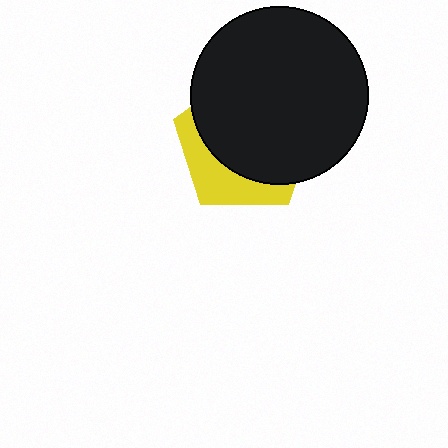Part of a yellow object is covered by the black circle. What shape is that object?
It is a pentagon.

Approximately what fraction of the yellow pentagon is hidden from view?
Roughly 69% of the yellow pentagon is hidden behind the black circle.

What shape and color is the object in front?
The object in front is a black circle.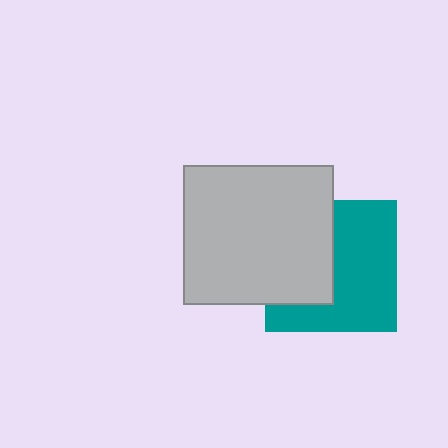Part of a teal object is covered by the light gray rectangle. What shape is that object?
It is a square.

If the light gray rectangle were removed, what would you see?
You would see the complete teal square.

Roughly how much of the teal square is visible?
About half of it is visible (roughly 59%).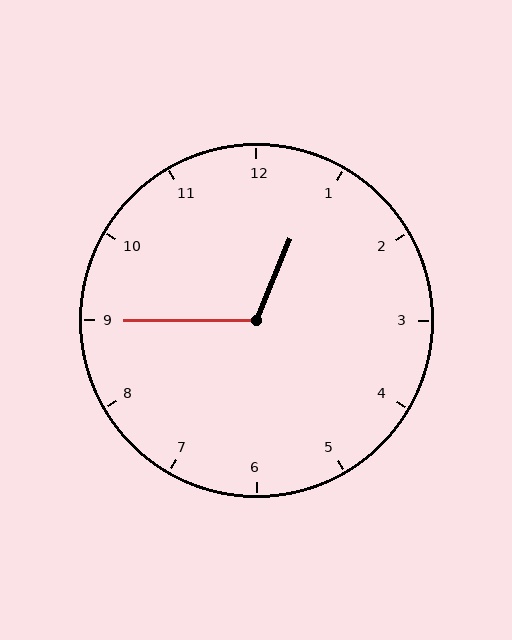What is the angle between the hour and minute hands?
Approximately 112 degrees.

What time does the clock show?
12:45.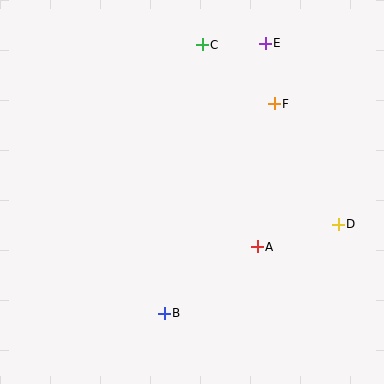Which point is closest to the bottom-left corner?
Point B is closest to the bottom-left corner.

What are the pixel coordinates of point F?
Point F is at (274, 104).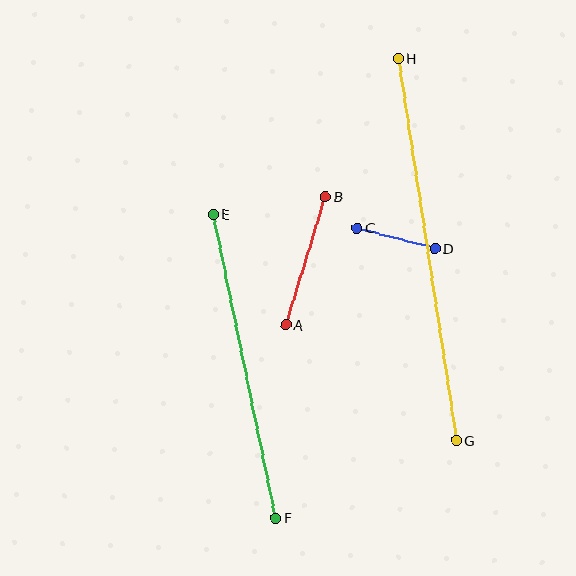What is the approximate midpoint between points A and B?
The midpoint is at approximately (306, 261) pixels.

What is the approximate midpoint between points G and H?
The midpoint is at approximately (427, 249) pixels.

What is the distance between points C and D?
The distance is approximately 80 pixels.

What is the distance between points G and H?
The distance is approximately 386 pixels.